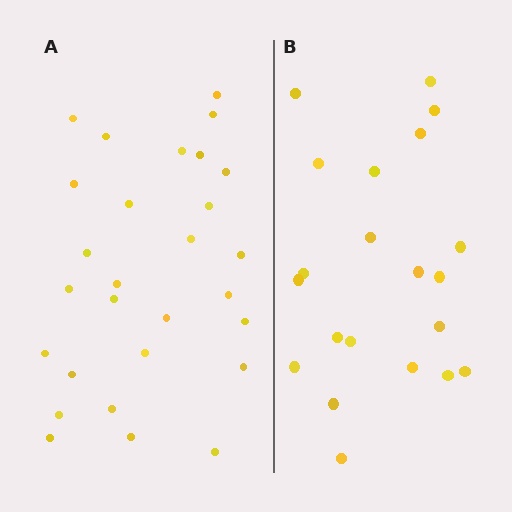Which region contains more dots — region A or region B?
Region A (the left region) has more dots.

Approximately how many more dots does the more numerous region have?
Region A has roughly 8 or so more dots than region B.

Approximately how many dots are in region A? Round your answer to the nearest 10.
About 30 dots. (The exact count is 28, which rounds to 30.)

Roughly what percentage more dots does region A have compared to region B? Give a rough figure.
About 35% more.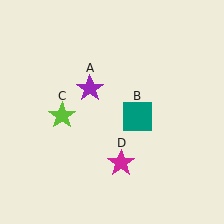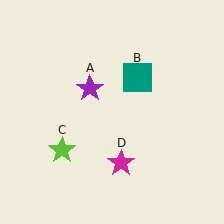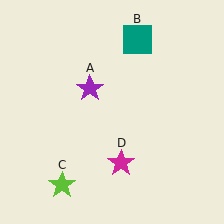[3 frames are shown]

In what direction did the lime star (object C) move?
The lime star (object C) moved down.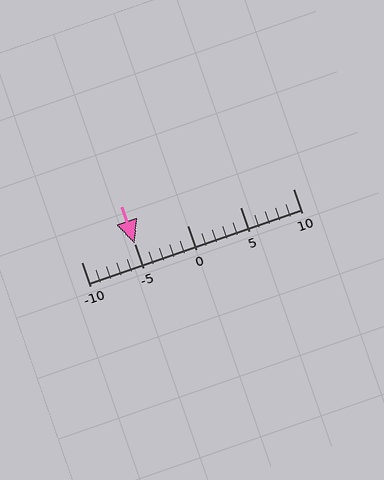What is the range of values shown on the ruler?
The ruler shows values from -10 to 10.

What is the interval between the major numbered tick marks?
The major tick marks are spaced 5 units apart.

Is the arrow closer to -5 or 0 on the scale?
The arrow is closer to -5.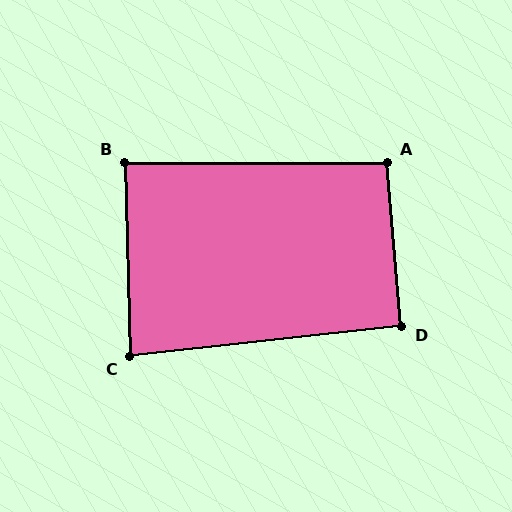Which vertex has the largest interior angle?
A, at approximately 95 degrees.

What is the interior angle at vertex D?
Approximately 92 degrees (approximately right).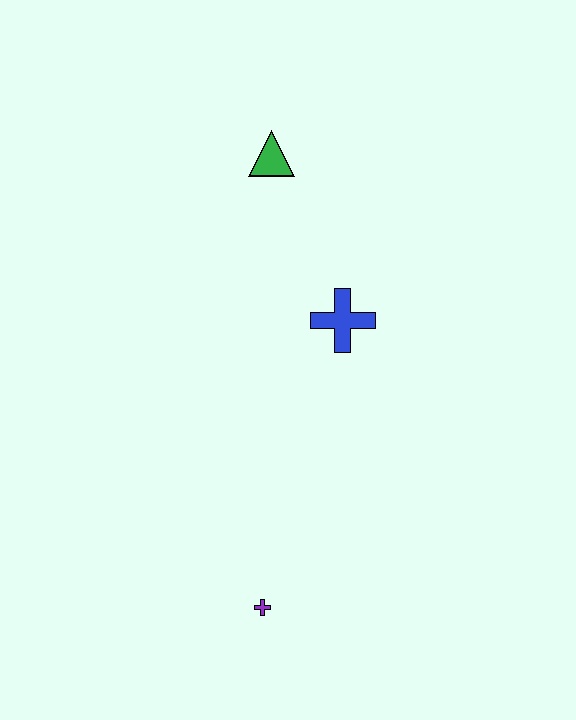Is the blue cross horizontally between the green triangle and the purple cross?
No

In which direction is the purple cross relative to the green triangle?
The purple cross is below the green triangle.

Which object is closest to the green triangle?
The blue cross is closest to the green triangle.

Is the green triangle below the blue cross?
No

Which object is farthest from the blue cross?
The purple cross is farthest from the blue cross.